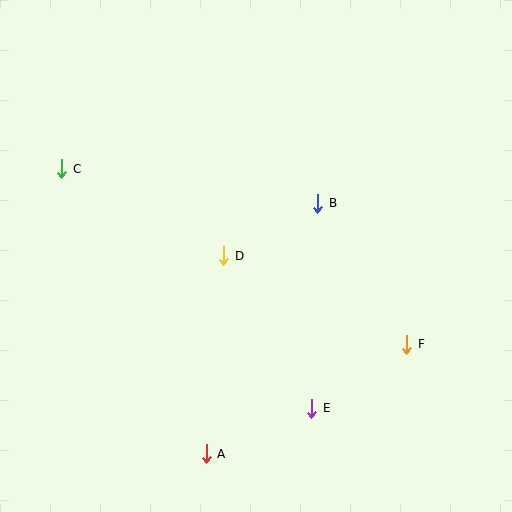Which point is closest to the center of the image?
Point D at (224, 256) is closest to the center.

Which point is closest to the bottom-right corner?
Point F is closest to the bottom-right corner.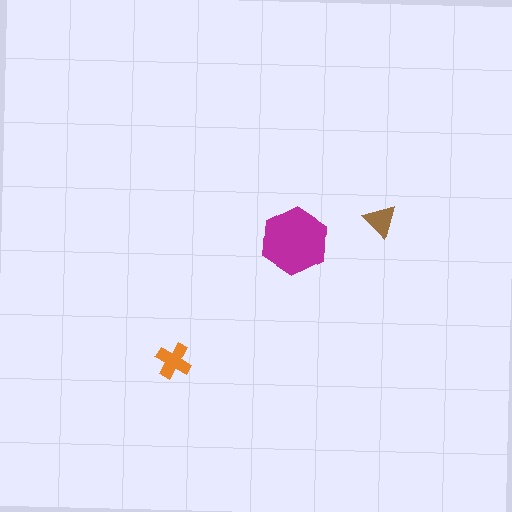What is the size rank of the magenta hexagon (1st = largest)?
1st.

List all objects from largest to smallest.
The magenta hexagon, the orange cross, the brown triangle.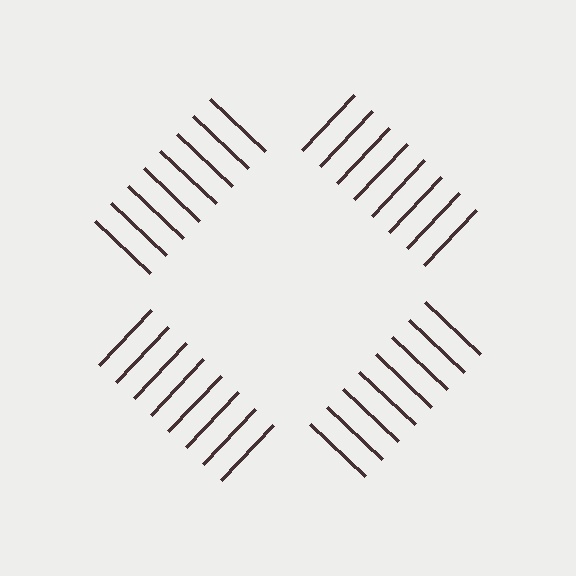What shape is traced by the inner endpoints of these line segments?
An illusory square — the line segments terminate on its edges but no continuous stroke is drawn.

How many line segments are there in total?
32 — 8 along each of the 4 edges.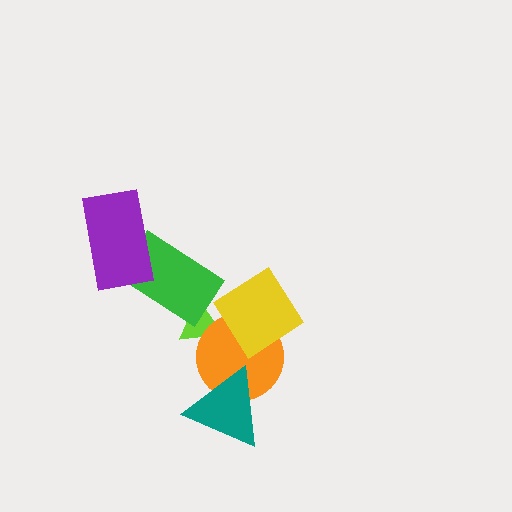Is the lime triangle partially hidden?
Yes, it is partially covered by another shape.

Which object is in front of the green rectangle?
The purple rectangle is in front of the green rectangle.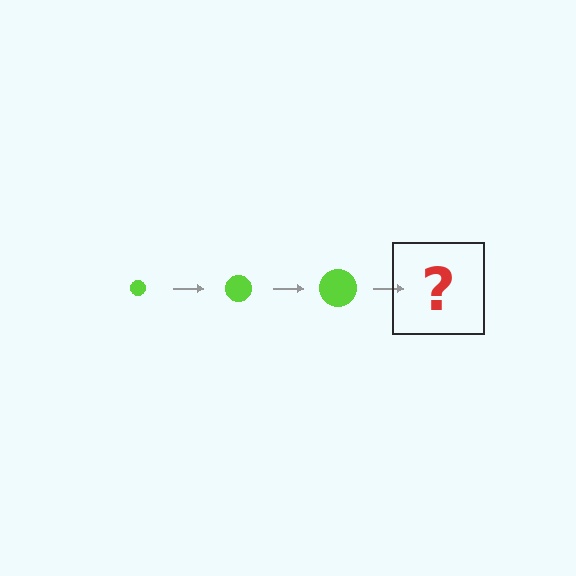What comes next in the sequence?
The next element should be a lime circle, larger than the previous one.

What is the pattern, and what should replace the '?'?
The pattern is that the circle gets progressively larger each step. The '?' should be a lime circle, larger than the previous one.